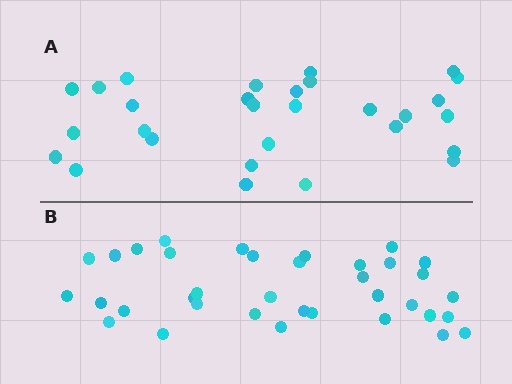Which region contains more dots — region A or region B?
Region B (the bottom region) has more dots.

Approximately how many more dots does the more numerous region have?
Region B has roughly 8 or so more dots than region A.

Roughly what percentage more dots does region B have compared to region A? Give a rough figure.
About 25% more.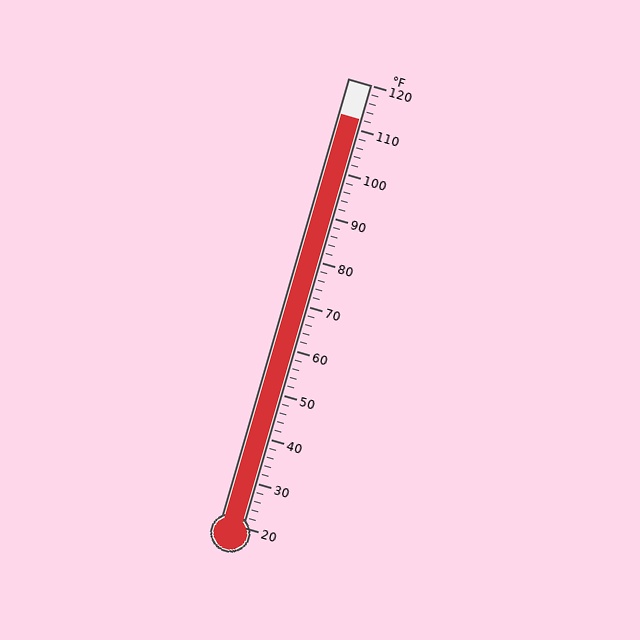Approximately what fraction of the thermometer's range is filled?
The thermometer is filled to approximately 90% of its range.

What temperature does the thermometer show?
The thermometer shows approximately 112°F.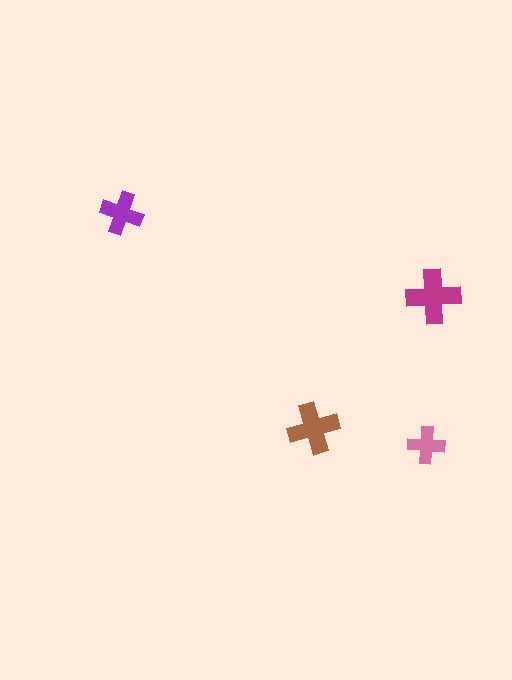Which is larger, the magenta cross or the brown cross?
The magenta one.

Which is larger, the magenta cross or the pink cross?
The magenta one.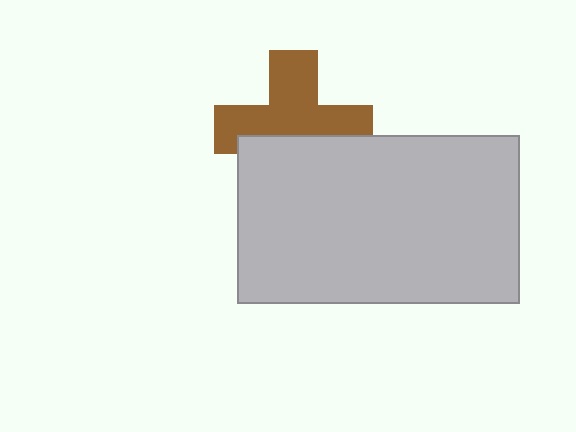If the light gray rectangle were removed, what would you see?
You would see the complete brown cross.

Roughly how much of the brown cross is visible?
About half of it is visible (roughly 61%).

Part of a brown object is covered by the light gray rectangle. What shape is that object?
It is a cross.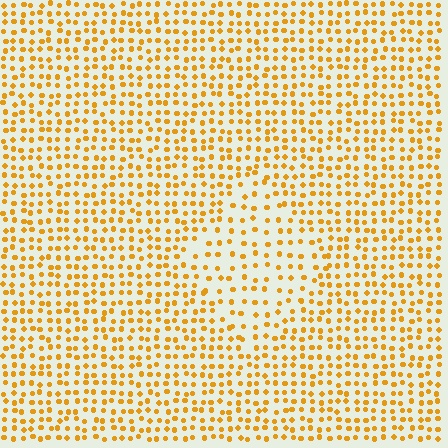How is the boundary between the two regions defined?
The boundary is defined by a change in element density (approximately 1.7x ratio). All elements are the same color, size, and shape.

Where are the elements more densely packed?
The elements are more densely packed outside the diamond boundary.